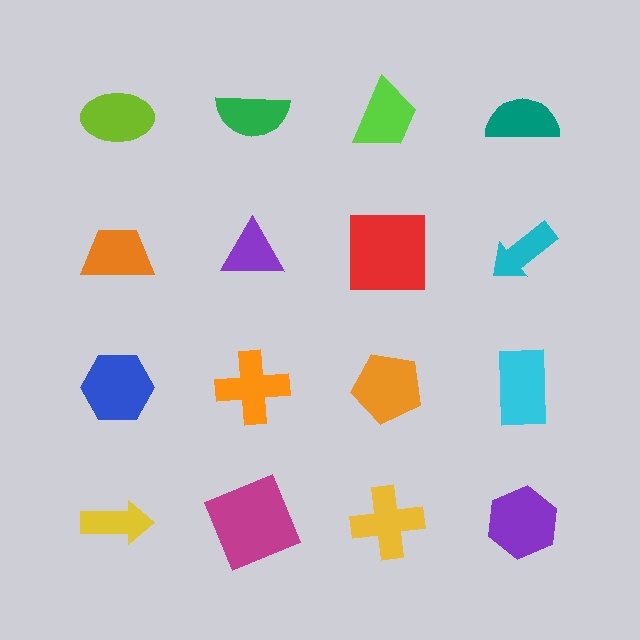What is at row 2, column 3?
A red square.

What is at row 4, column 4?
A purple hexagon.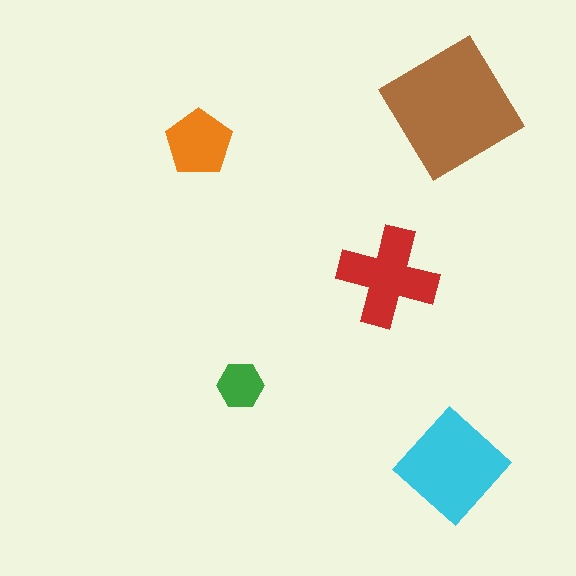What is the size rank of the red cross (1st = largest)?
3rd.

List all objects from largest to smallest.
The brown diamond, the cyan diamond, the red cross, the orange pentagon, the green hexagon.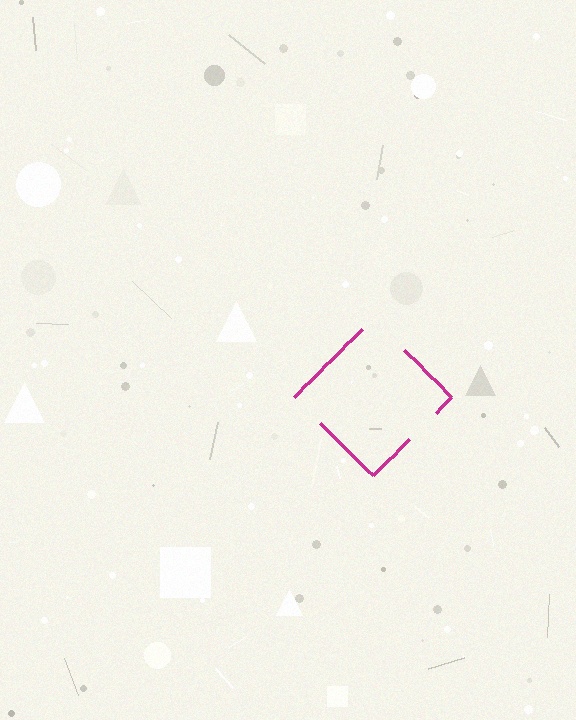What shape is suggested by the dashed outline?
The dashed outline suggests a diamond.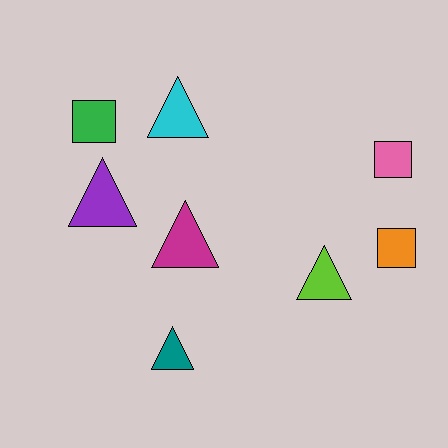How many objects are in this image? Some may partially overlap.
There are 8 objects.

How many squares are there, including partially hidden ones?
There are 3 squares.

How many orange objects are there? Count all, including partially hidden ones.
There is 1 orange object.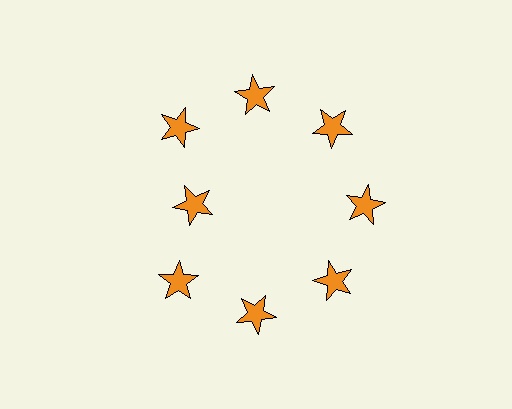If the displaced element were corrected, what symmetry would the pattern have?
It would have 8-fold rotational symmetry — the pattern would map onto itself every 45 degrees.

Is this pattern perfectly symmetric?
No. The 8 orange stars are arranged in a ring, but one element near the 9 o'clock position is pulled inward toward the center, breaking the 8-fold rotational symmetry.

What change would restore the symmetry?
The symmetry would be restored by moving it outward, back onto the ring so that all 8 stars sit at equal angles and equal distance from the center.